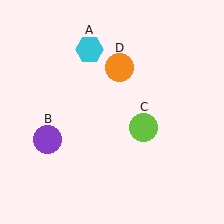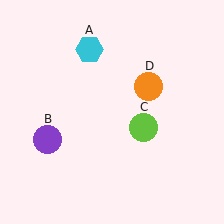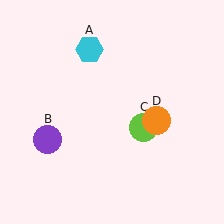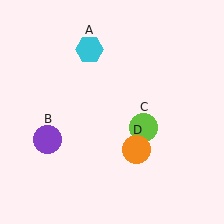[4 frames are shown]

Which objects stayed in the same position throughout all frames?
Cyan hexagon (object A) and purple circle (object B) and lime circle (object C) remained stationary.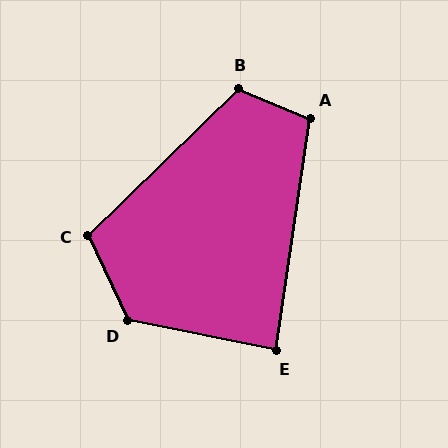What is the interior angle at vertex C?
Approximately 109 degrees (obtuse).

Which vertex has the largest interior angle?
D, at approximately 126 degrees.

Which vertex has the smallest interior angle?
E, at approximately 87 degrees.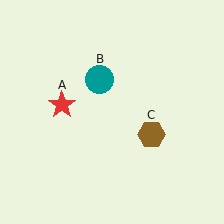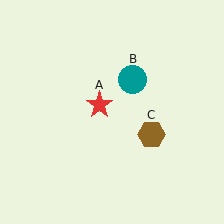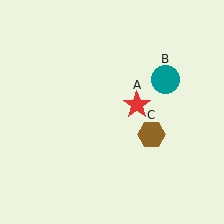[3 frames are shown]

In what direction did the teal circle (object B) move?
The teal circle (object B) moved right.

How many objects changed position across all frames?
2 objects changed position: red star (object A), teal circle (object B).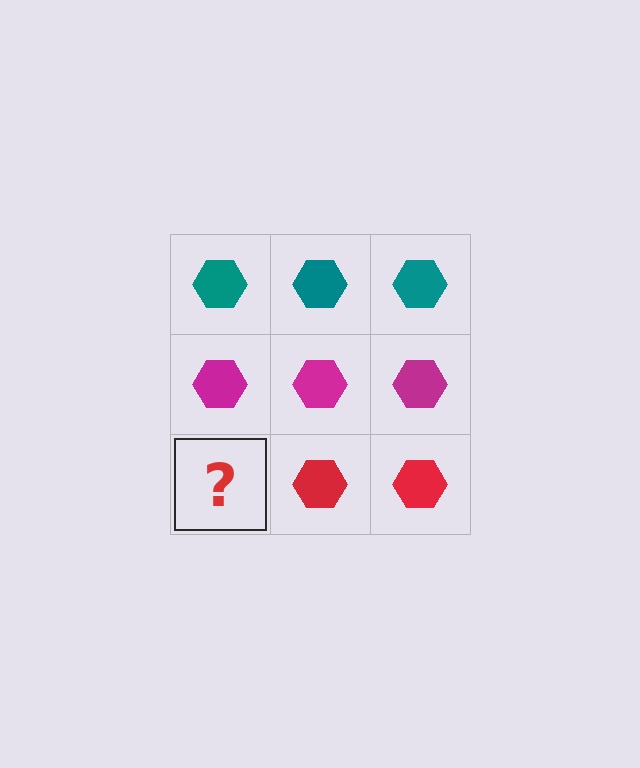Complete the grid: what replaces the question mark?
The question mark should be replaced with a red hexagon.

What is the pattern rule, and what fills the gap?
The rule is that each row has a consistent color. The gap should be filled with a red hexagon.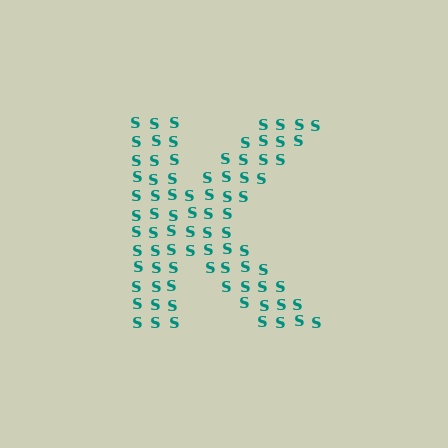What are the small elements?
The small elements are letter S's.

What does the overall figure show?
The overall figure shows the letter K.